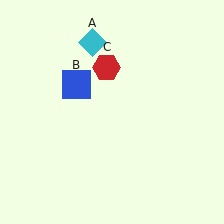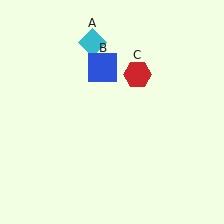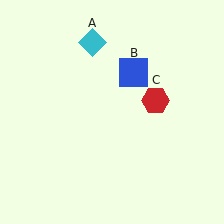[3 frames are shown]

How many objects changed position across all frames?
2 objects changed position: blue square (object B), red hexagon (object C).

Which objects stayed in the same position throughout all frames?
Cyan diamond (object A) remained stationary.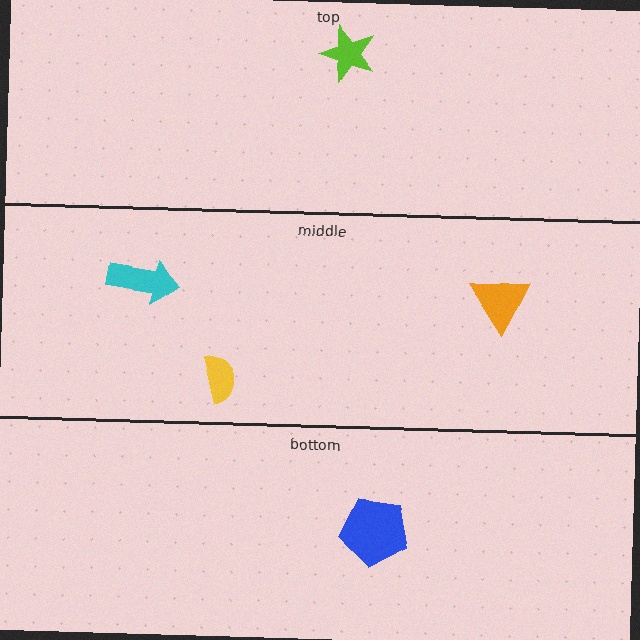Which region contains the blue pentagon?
The bottom region.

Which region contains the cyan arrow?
The middle region.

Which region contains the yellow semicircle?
The middle region.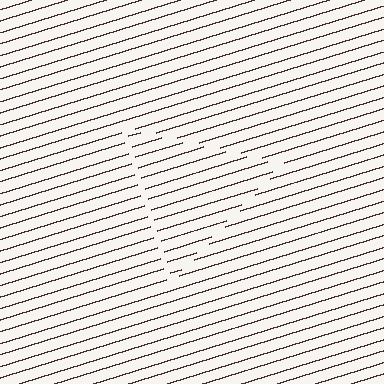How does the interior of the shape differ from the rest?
The interior of the shape contains the same grating, shifted by half a period — the contour is defined by the phase discontinuity where line-ends from the inner and outer gratings abut.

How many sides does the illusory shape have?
3 sides — the line-ends trace a triangle.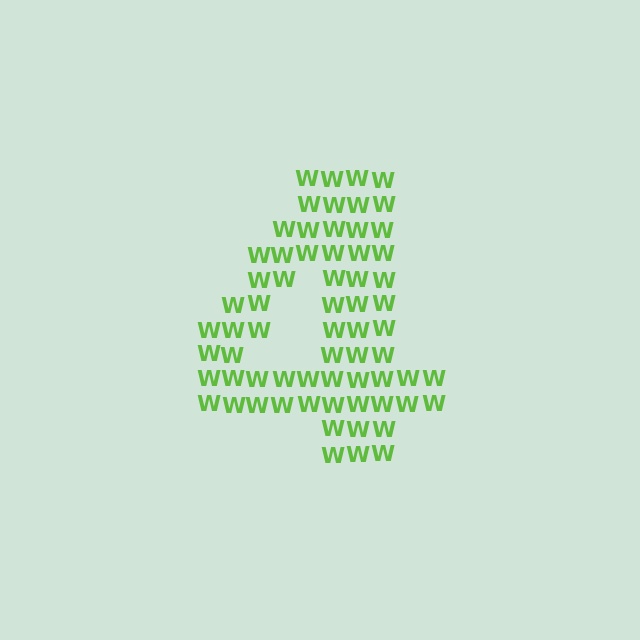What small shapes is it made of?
It is made of small letter W's.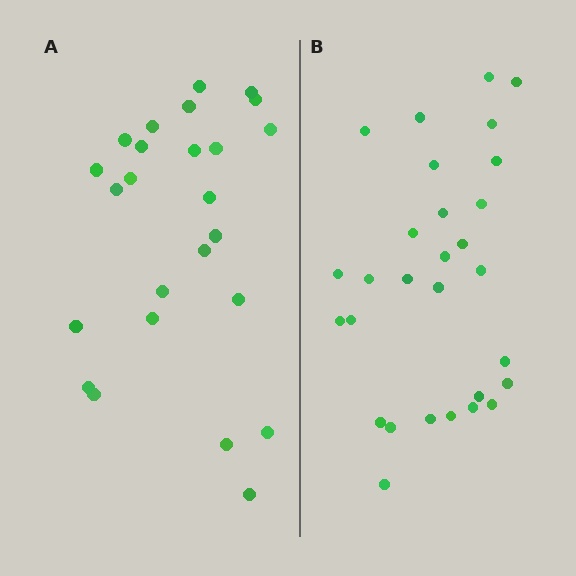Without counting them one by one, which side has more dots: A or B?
Region B (the right region) has more dots.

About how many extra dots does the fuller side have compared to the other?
Region B has about 4 more dots than region A.